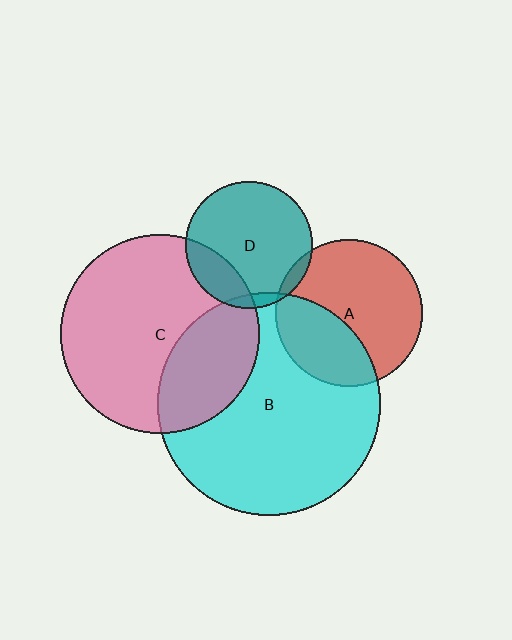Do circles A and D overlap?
Yes.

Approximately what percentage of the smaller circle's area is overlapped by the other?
Approximately 5%.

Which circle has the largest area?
Circle B (cyan).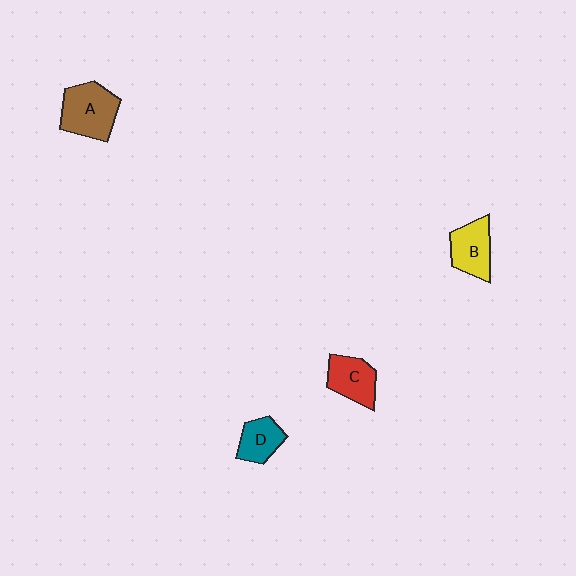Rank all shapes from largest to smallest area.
From largest to smallest: A (brown), B (yellow), C (red), D (teal).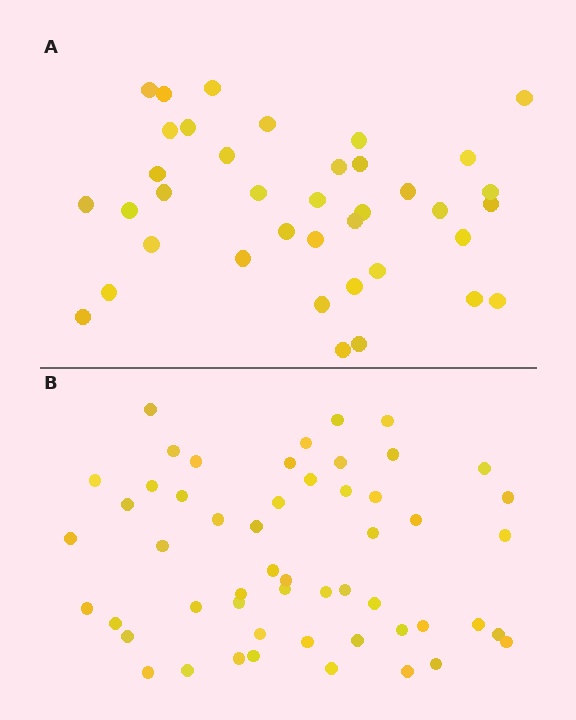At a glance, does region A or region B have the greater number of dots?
Region B (the bottom region) has more dots.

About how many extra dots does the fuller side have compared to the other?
Region B has approximately 15 more dots than region A.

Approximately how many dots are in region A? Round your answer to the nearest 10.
About 40 dots. (The exact count is 38, which rounds to 40.)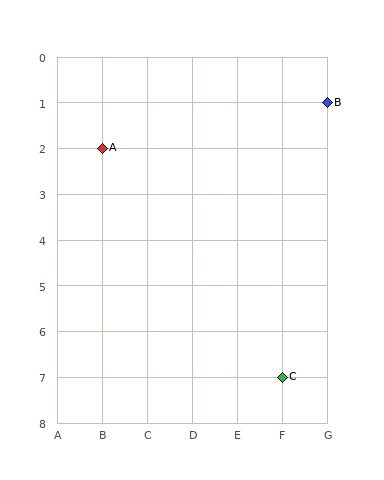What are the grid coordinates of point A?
Point A is at grid coordinates (B, 2).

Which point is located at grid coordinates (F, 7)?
Point C is at (F, 7).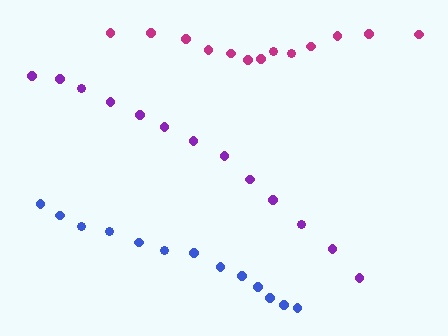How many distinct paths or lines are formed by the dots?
There are 3 distinct paths.